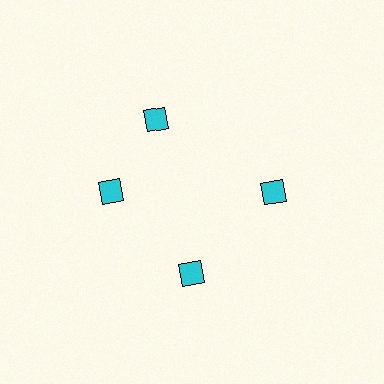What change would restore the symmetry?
The symmetry would be restored by rotating it back into even spacing with its neighbors so that all 4 diamonds sit at equal angles and equal distance from the center.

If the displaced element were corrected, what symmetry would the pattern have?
It would have 4-fold rotational symmetry — the pattern would map onto itself every 90 degrees.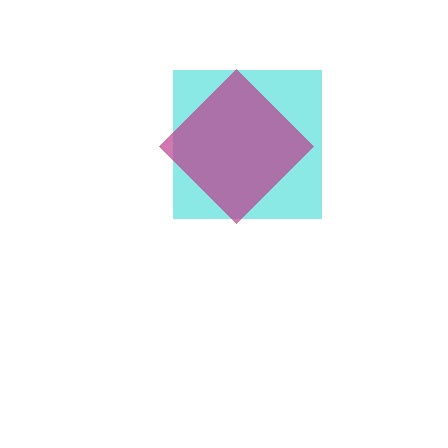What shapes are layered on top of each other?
The layered shapes are: a cyan square, a magenta diamond.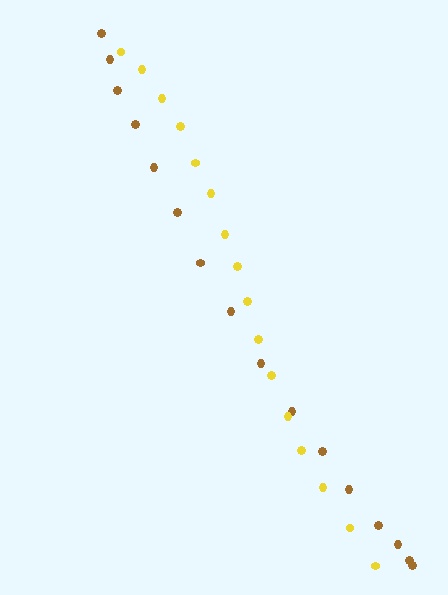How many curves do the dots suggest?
There are 2 distinct paths.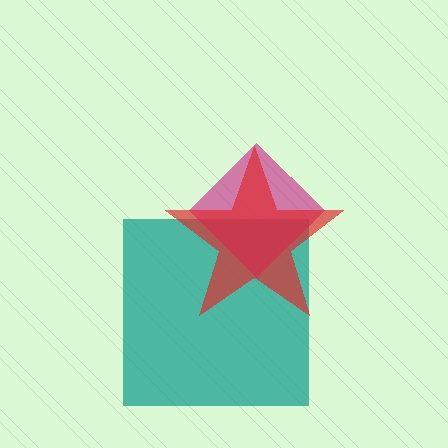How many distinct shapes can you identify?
There are 3 distinct shapes: a teal square, a magenta diamond, a red star.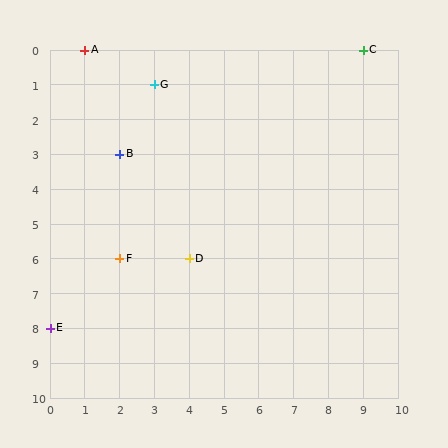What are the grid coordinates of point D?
Point D is at grid coordinates (4, 6).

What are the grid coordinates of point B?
Point B is at grid coordinates (2, 3).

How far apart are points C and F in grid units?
Points C and F are 7 columns and 6 rows apart (about 9.2 grid units diagonally).